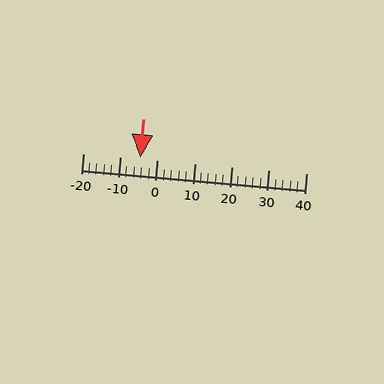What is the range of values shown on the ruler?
The ruler shows values from -20 to 40.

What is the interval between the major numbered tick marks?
The major tick marks are spaced 10 units apart.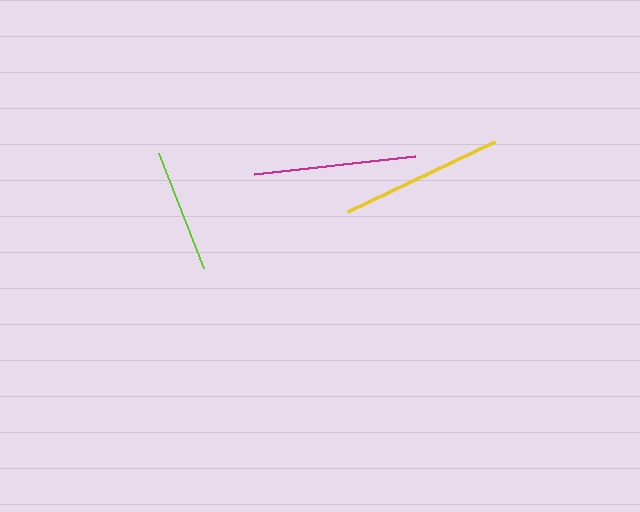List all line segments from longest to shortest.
From longest to shortest: yellow, magenta, lime.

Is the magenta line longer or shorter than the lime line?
The magenta line is longer than the lime line.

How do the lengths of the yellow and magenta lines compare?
The yellow and magenta lines are approximately the same length.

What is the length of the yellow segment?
The yellow segment is approximately 163 pixels long.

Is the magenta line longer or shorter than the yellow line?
The yellow line is longer than the magenta line.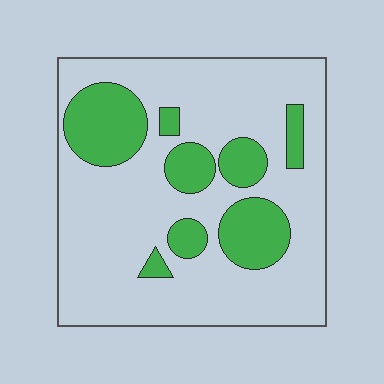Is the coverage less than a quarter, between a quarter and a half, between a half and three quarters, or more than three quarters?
Less than a quarter.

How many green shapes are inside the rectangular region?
8.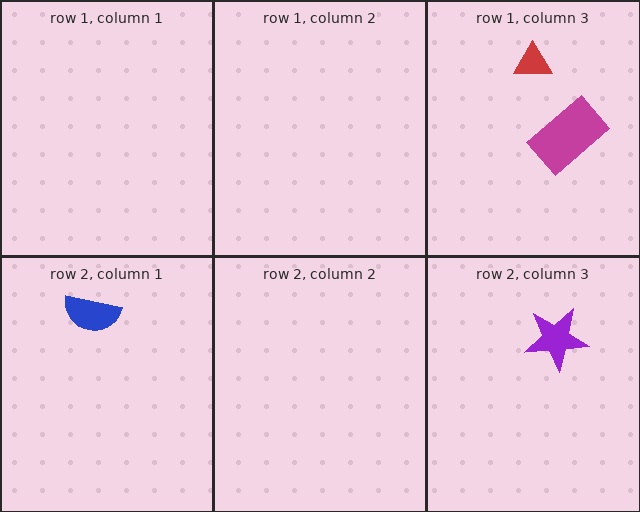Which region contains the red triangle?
The row 1, column 3 region.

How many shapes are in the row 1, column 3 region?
2.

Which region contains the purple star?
The row 2, column 3 region.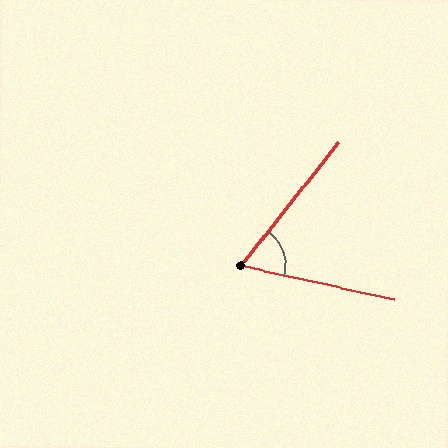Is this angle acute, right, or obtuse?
It is acute.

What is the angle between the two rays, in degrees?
Approximately 64 degrees.